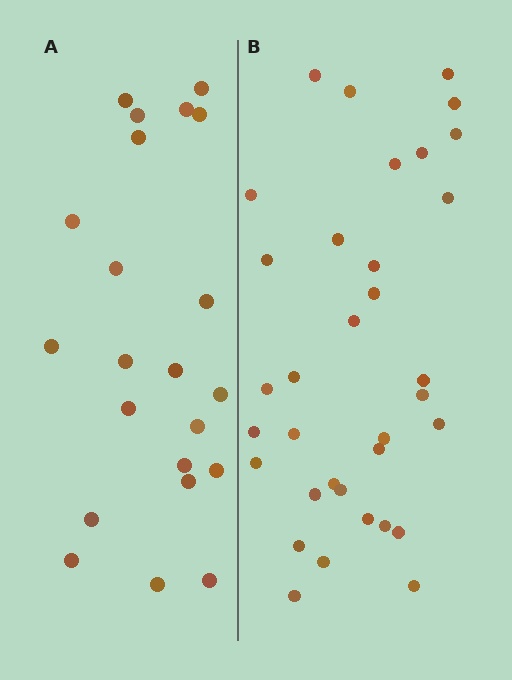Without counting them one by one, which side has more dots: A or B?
Region B (the right region) has more dots.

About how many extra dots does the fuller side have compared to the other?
Region B has roughly 12 or so more dots than region A.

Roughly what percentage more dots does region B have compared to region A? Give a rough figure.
About 55% more.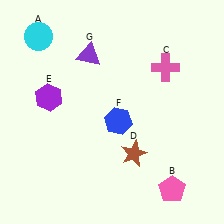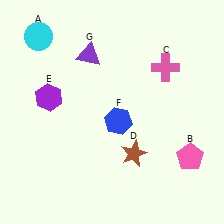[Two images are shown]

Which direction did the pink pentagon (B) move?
The pink pentagon (B) moved up.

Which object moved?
The pink pentagon (B) moved up.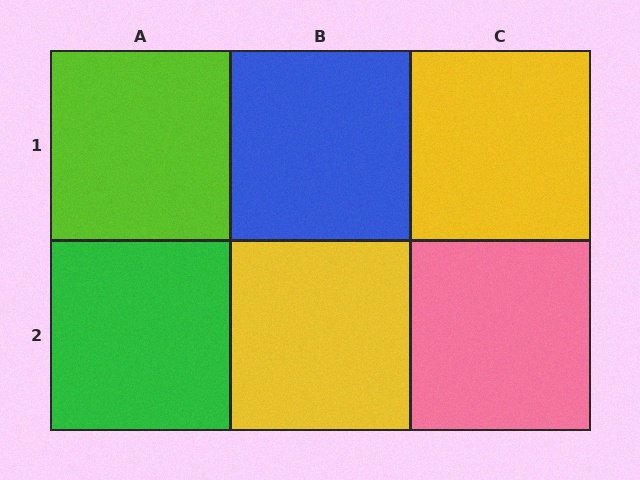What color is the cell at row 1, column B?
Blue.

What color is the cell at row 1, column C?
Yellow.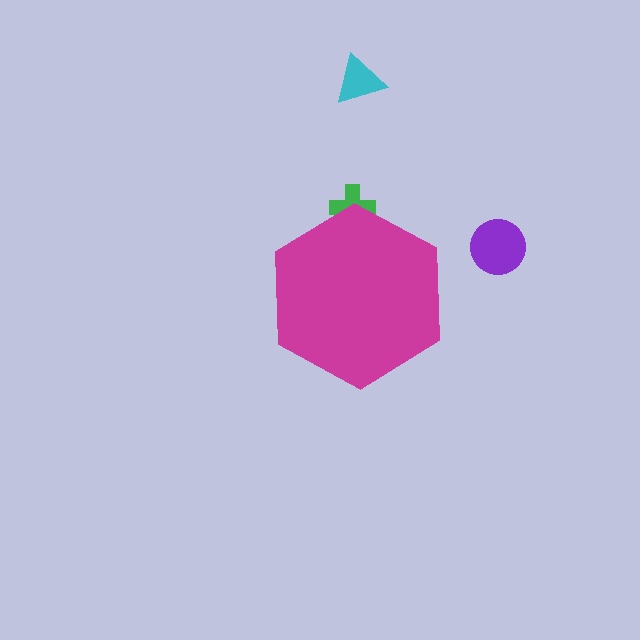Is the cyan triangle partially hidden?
No, the cyan triangle is fully visible.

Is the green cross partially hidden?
Yes, the green cross is partially hidden behind the magenta hexagon.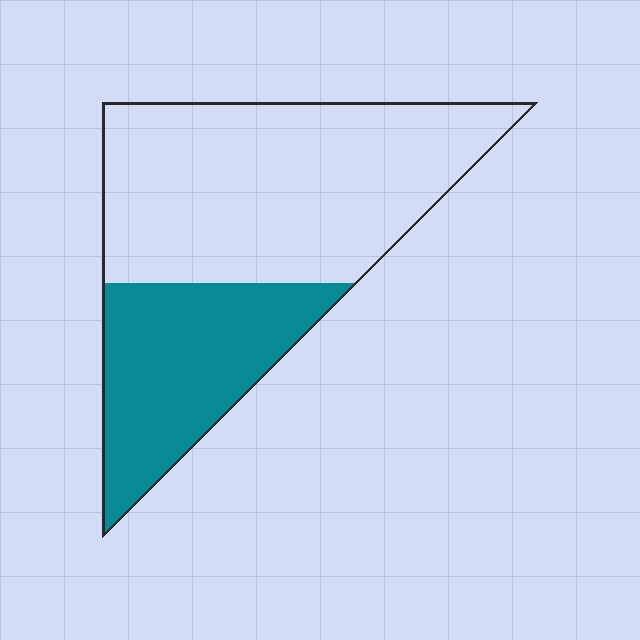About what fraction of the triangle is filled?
About one third (1/3).